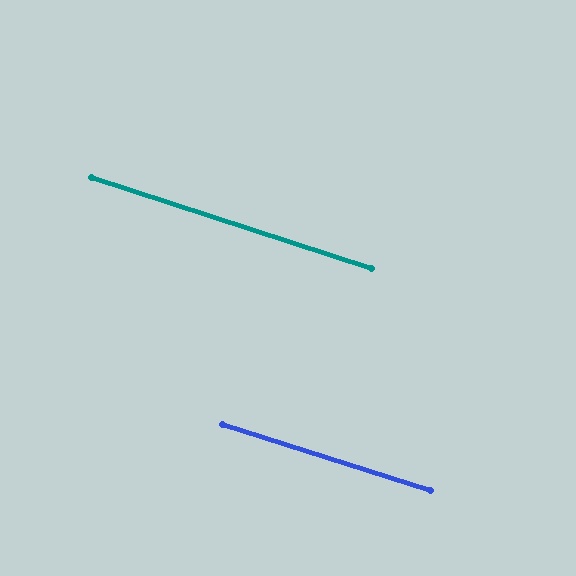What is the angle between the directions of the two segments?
Approximately 0 degrees.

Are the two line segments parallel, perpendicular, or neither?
Parallel — their directions differ by only 0.2°.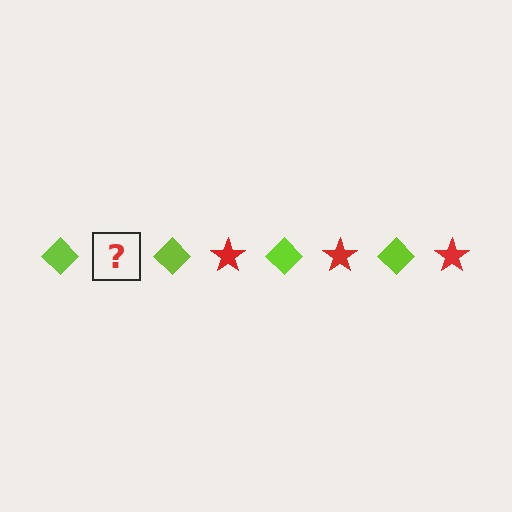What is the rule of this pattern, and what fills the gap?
The rule is that the pattern alternates between lime diamond and red star. The gap should be filled with a red star.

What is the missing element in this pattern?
The missing element is a red star.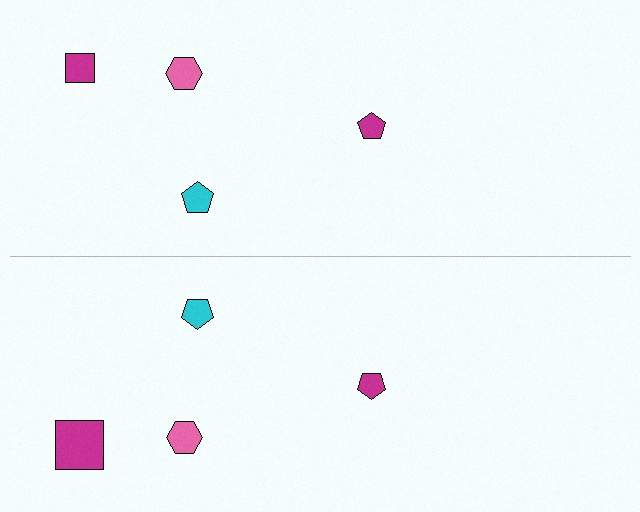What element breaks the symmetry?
The magenta square on the bottom side has a different size than its mirror counterpart.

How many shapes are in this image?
There are 8 shapes in this image.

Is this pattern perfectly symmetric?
No, the pattern is not perfectly symmetric. The magenta square on the bottom side has a different size than its mirror counterpart.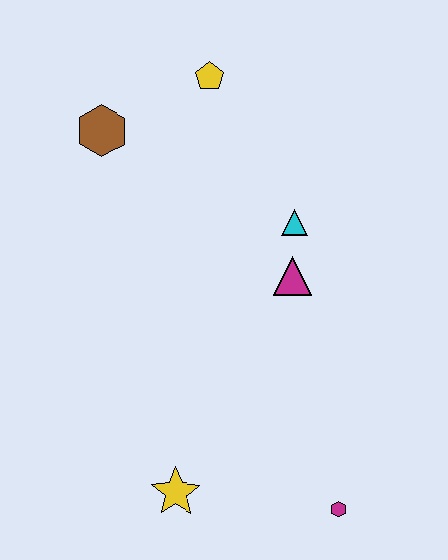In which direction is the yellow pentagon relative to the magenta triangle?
The yellow pentagon is above the magenta triangle.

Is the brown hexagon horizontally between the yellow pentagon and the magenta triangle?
No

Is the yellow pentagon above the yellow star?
Yes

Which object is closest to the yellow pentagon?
The brown hexagon is closest to the yellow pentagon.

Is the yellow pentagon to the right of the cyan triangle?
No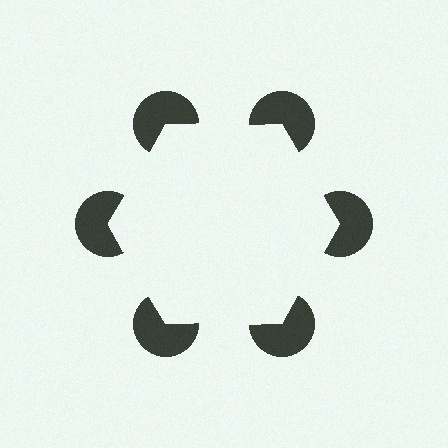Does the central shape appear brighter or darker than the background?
It typically appears slightly brighter than the background, even though no actual brightness change is drawn.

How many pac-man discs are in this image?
There are 6 — one at each vertex of the illusory hexagon.